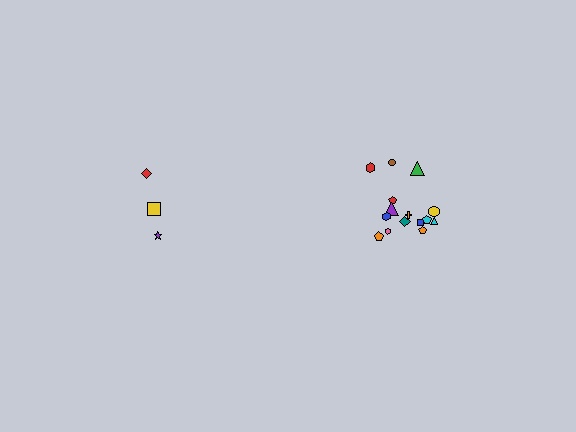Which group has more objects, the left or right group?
The right group.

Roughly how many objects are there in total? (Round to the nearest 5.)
Roughly 20 objects in total.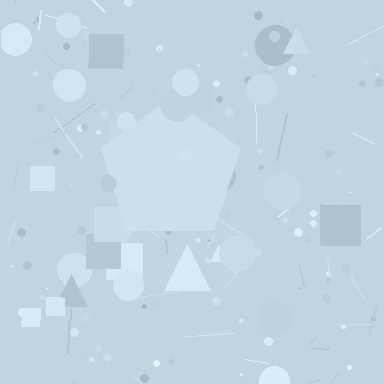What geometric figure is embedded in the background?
A pentagon is embedded in the background.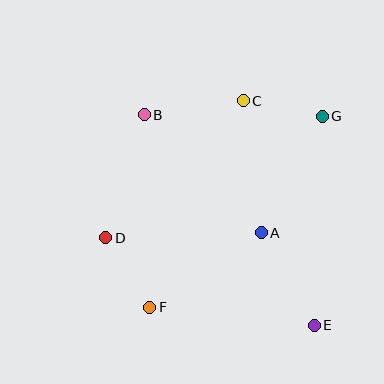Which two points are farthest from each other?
Points B and E are farthest from each other.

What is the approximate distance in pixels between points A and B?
The distance between A and B is approximately 166 pixels.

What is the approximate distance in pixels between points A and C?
The distance between A and C is approximately 133 pixels.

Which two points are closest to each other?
Points C and G are closest to each other.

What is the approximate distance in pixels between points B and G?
The distance between B and G is approximately 178 pixels.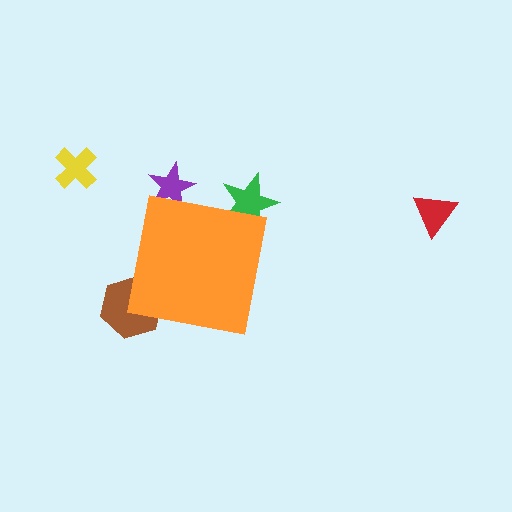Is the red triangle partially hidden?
No, the red triangle is fully visible.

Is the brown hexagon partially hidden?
Yes, the brown hexagon is partially hidden behind the orange square.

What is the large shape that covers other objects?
An orange square.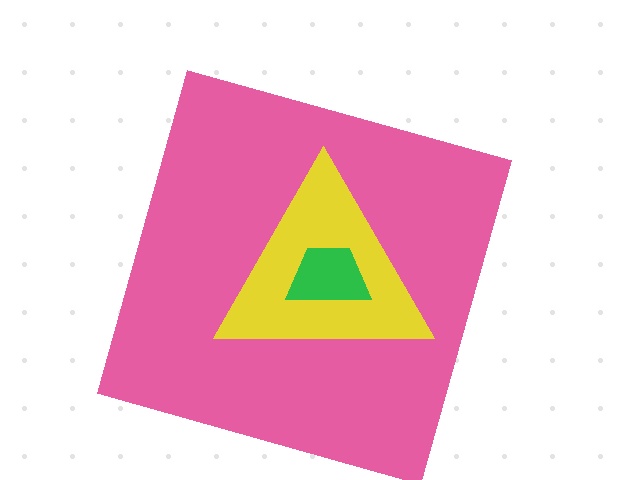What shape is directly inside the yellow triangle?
The green trapezoid.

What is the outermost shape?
The pink square.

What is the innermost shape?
The green trapezoid.